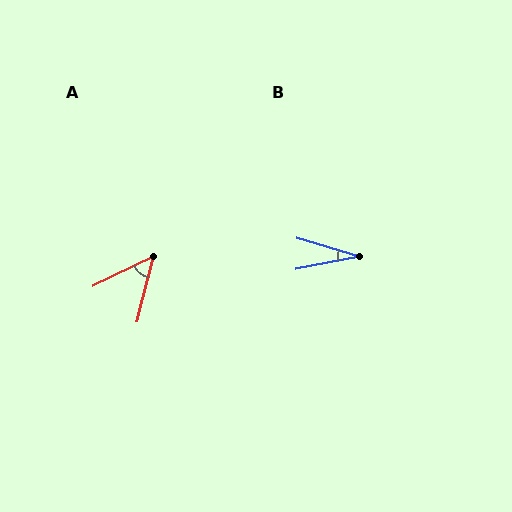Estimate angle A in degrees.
Approximately 50 degrees.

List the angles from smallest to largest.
B (27°), A (50°).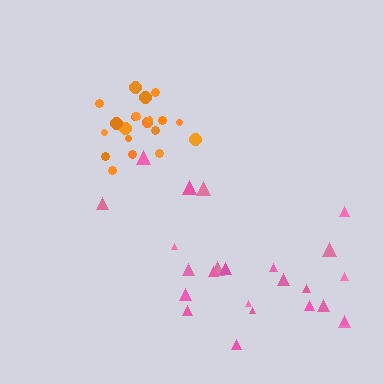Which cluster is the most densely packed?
Orange.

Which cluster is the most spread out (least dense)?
Pink.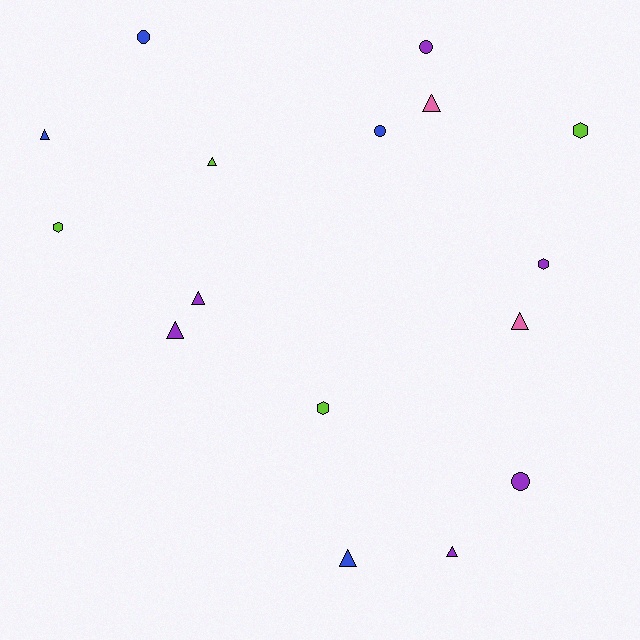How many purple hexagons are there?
There is 1 purple hexagon.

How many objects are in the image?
There are 16 objects.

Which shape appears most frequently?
Triangle, with 8 objects.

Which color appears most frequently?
Purple, with 6 objects.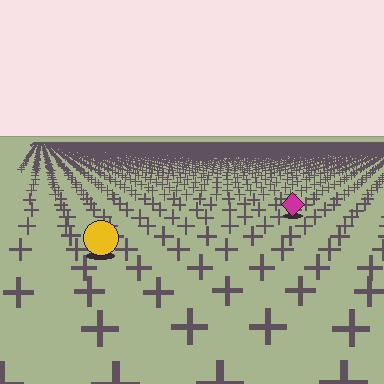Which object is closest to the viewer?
The yellow circle is closest. The texture marks near it are larger and more spread out.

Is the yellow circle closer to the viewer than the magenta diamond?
Yes. The yellow circle is closer — you can tell from the texture gradient: the ground texture is coarser near it.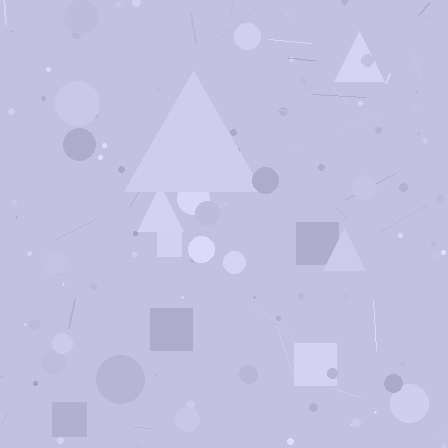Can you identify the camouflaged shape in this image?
The camouflaged shape is a triangle.